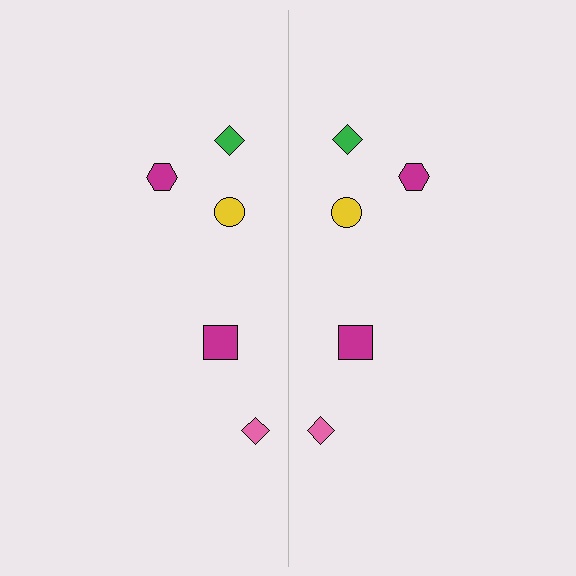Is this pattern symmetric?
Yes, this pattern has bilateral (reflection) symmetry.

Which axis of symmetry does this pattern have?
The pattern has a vertical axis of symmetry running through the center of the image.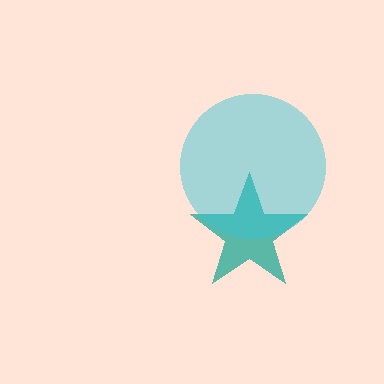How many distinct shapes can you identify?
There are 2 distinct shapes: a teal star, a cyan circle.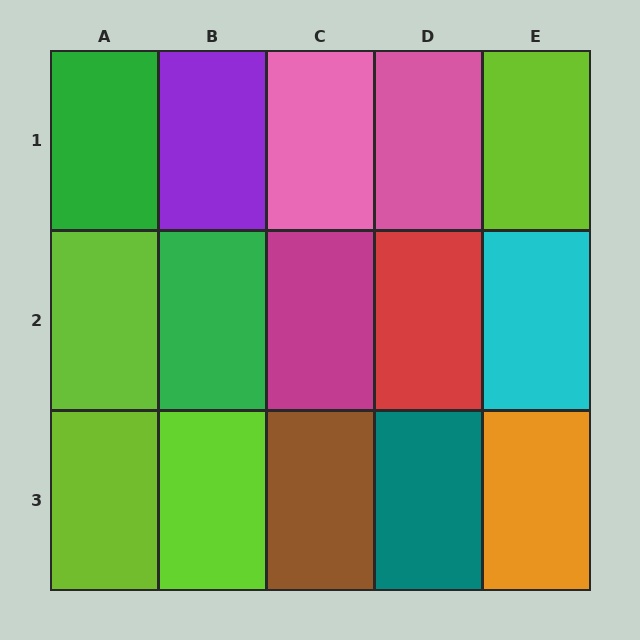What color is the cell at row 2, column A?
Lime.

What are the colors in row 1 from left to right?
Green, purple, pink, pink, lime.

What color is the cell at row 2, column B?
Green.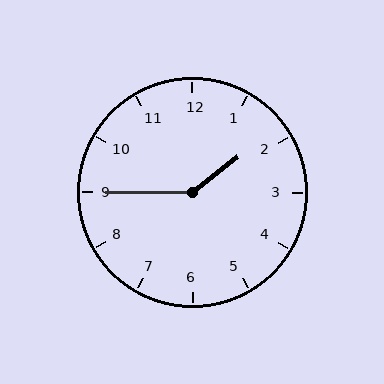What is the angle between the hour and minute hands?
Approximately 142 degrees.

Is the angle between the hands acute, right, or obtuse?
It is obtuse.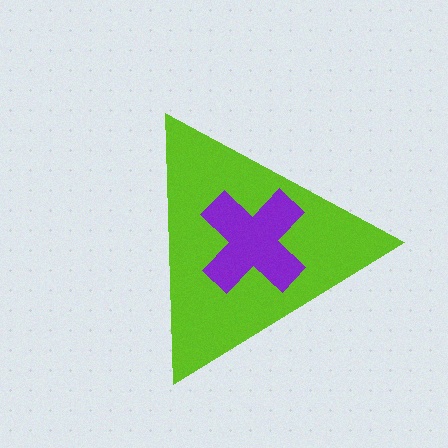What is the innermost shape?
The purple cross.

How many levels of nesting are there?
2.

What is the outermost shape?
The lime triangle.